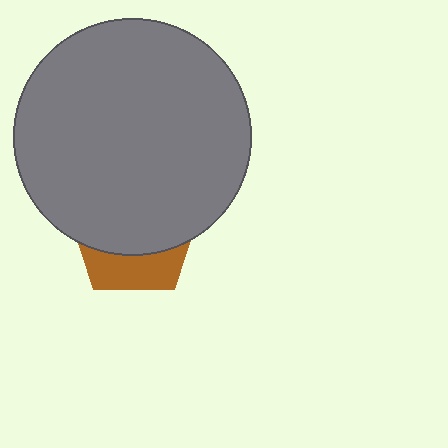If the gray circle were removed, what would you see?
You would see the complete brown pentagon.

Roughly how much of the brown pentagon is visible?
A small part of it is visible (roughly 31%).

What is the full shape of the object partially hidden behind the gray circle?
The partially hidden object is a brown pentagon.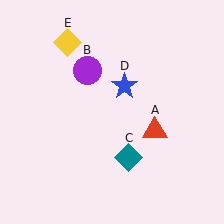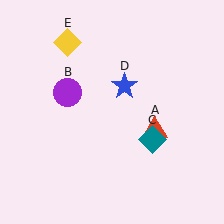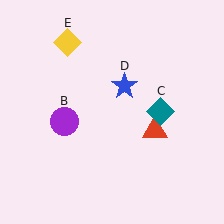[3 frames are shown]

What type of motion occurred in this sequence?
The purple circle (object B), teal diamond (object C) rotated counterclockwise around the center of the scene.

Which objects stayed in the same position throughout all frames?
Red triangle (object A) and blue star (object D) and yellow diamond (object E) remained stationary.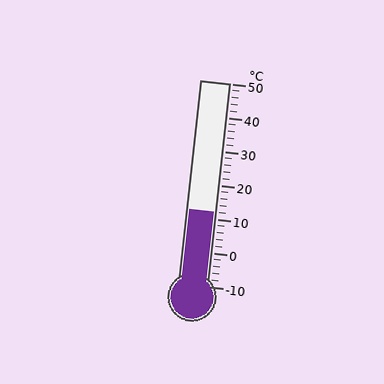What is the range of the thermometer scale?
The thermometer scale ranges from -10°C to 50°C.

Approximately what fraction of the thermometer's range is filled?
The thermometer is filled to approximately 35% of its range.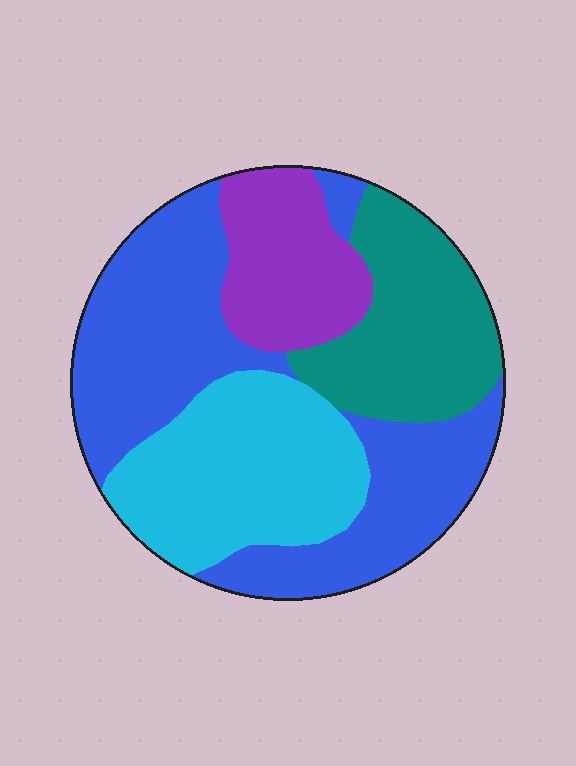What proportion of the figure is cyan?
Cyan covers 25% of the figure.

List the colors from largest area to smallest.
From largest to smallest: blue, cyan, teal, purple.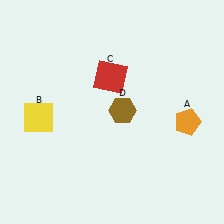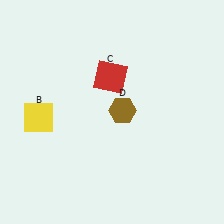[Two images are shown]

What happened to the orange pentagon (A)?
The orange pentagon (A) was removed in Image 2. It was in the bottom-right area of Image 1.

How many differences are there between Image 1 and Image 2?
There is 1 difference between the two images.